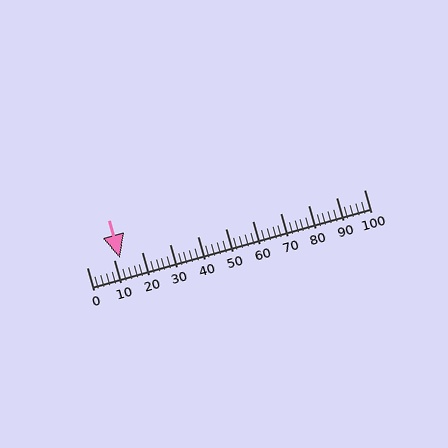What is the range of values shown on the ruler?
The ruler shows values from 0 to 100.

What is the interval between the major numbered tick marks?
The major tick marks are spaced 10 units apart.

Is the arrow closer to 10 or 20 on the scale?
The arrow is closer to 10.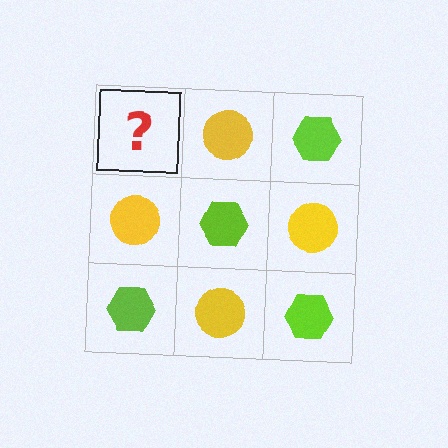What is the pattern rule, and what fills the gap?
The rule is that it alternates lime hexagon and yellow circle in a checkerboard pattern. The gap should be filled with a lime hexagon.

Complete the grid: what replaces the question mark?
The question mark should be replaced with a lime hexagon.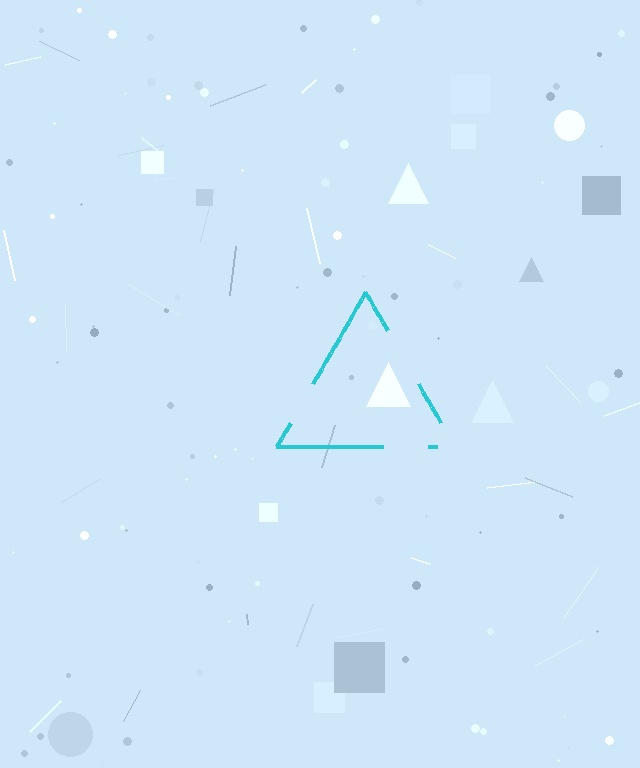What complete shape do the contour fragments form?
The contour fragments form a triangle.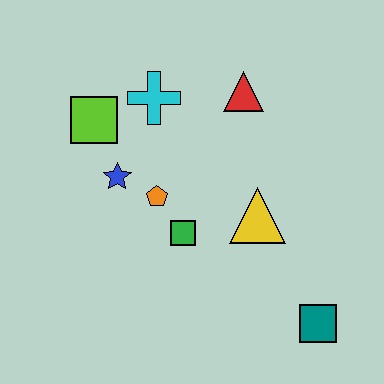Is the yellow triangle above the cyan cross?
No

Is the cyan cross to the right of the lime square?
Yes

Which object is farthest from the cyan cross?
The teal square is farthest from the cyan cross.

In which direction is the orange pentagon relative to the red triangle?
The orange pentagon is below the red triangle.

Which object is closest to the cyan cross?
The lime square is closest to the cyan cross.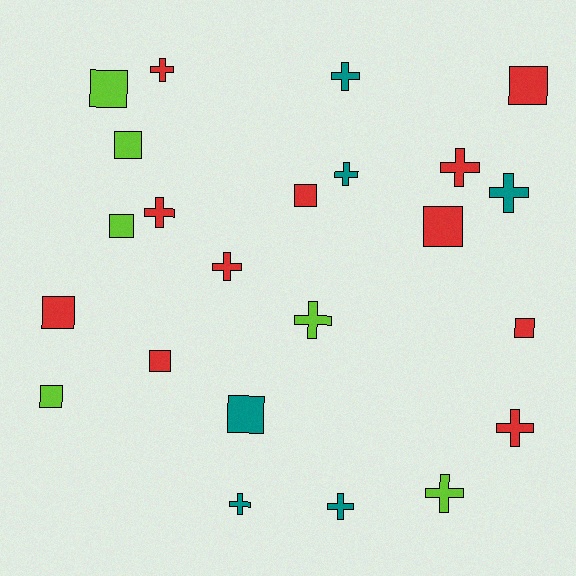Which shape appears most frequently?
Cross, with 12 objects.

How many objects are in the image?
There are 23 objects.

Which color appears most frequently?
Red, with 11 objects.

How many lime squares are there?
There are 4 lime squares.